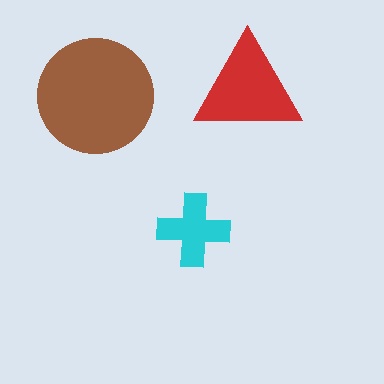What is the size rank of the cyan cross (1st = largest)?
3rd.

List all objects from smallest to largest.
The cyan cross, the red triangle, the brown circle.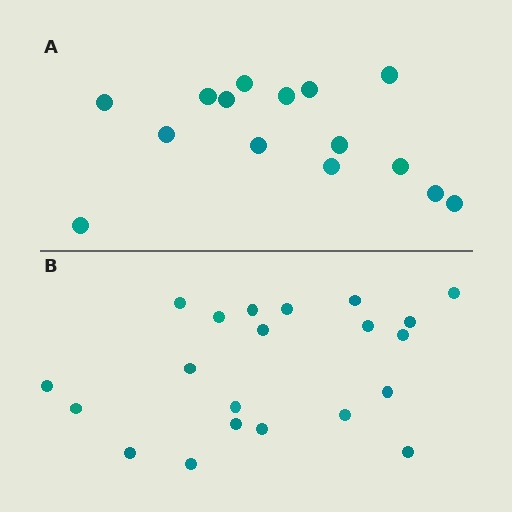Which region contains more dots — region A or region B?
Region B (the bottom region) has more dots.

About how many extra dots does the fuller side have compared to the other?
Region B has about 6 more dots than region A.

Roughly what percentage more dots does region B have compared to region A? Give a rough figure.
About 40% more.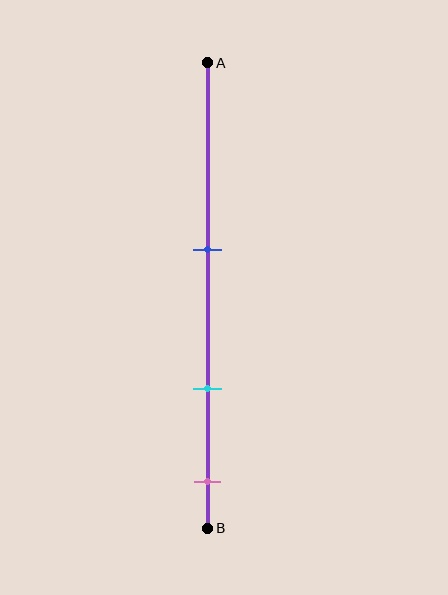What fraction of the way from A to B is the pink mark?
The pink mark is approximately 90% (0.9) of the way from A to B.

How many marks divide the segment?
There are 3 marks dividing the segment.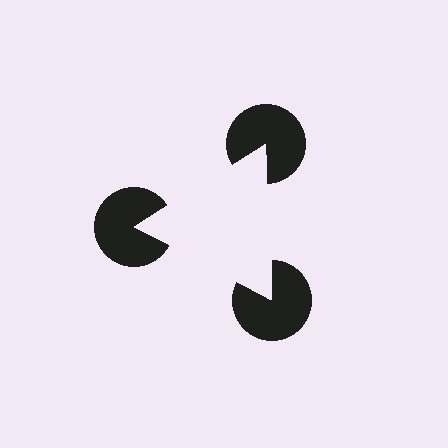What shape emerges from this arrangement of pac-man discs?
An illusory triangle — its edges are inferred from the aligned wedge cuts in the pac-man discs, not physically drawn.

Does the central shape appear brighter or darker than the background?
It typically appears slightly brighter than the background, even though no actual brightness change is drawn.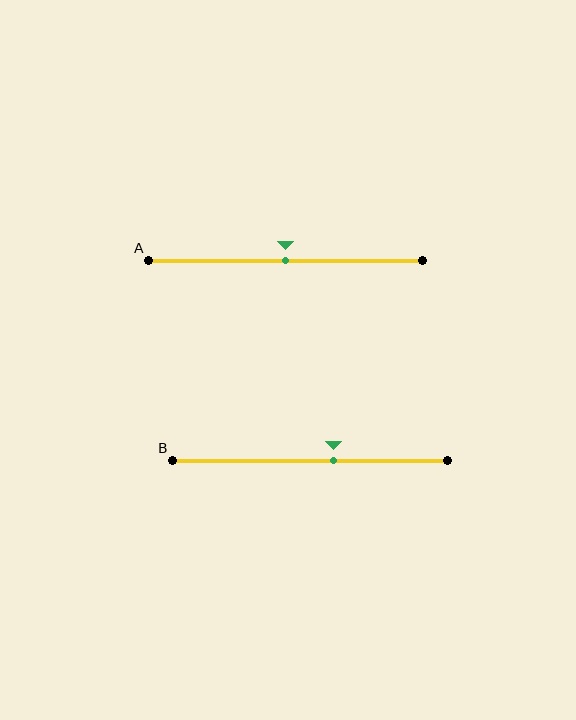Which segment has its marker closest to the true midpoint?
Segment A has its marker closest to the true midpoint.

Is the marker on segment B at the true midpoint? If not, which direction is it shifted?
No, the marker on segment B is shifted to the right by about 9% of the segment length.